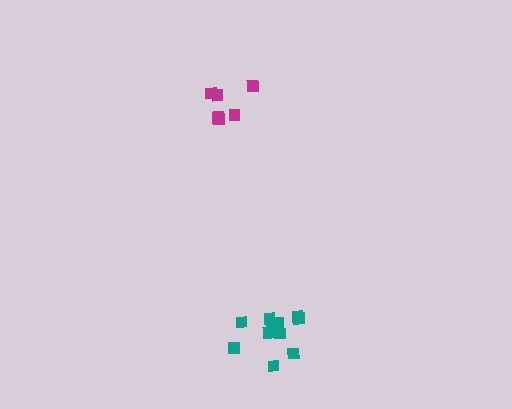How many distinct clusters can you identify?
There are 2 distinct clusters.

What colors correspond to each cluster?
The clusters are colored: magenta, teal.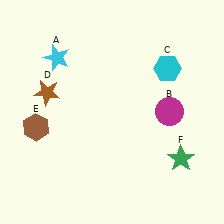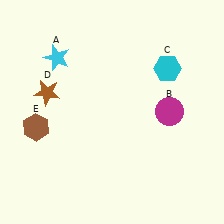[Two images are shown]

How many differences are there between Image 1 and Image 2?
There is 1 difference between the two images.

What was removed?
The green star (F) was removed in Image 2.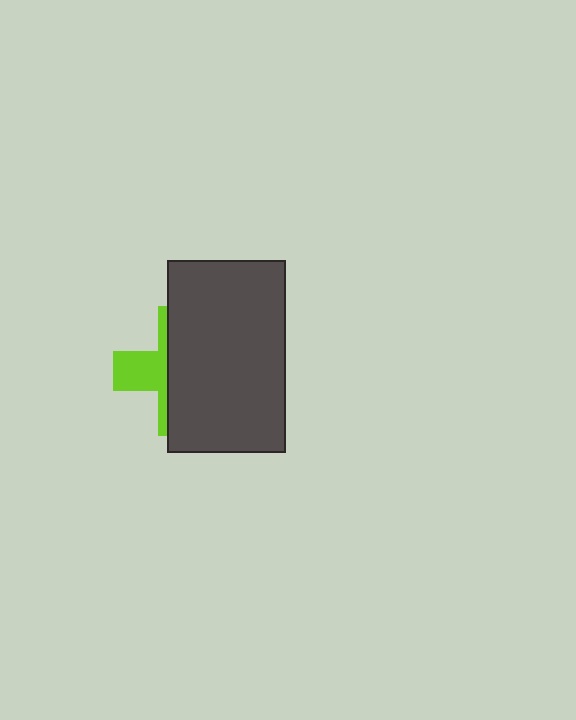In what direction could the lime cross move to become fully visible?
The lime cross could move left. That would shift it out from behind the dark gray rectangle entirely.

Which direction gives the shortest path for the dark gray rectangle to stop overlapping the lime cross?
Moving right gives the shortest separation.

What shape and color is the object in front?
The object in front is a dark gray rectangle.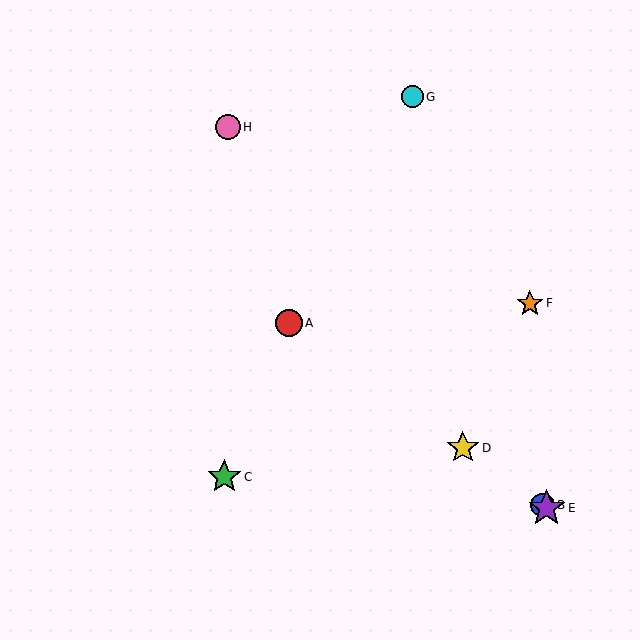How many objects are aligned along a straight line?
4 objects (A, B, D, E) are aligned along a straight line.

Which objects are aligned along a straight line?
Objects A, B, D, E are aligned along a straight line.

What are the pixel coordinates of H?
Object H is at (228, 127).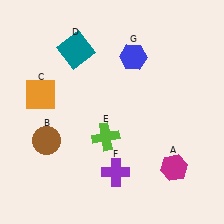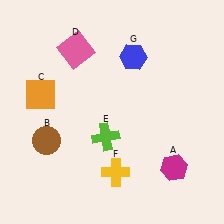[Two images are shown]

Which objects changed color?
D changed from teal to pink. F changed from purple to yellow.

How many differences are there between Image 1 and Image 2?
There are 2 differences between the two images.